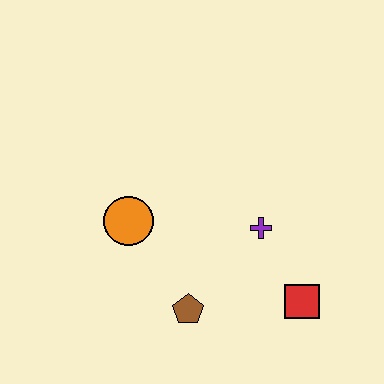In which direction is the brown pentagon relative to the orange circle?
The brown pentagon is below the orange circle.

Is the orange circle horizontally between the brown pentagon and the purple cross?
No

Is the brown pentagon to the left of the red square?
Yes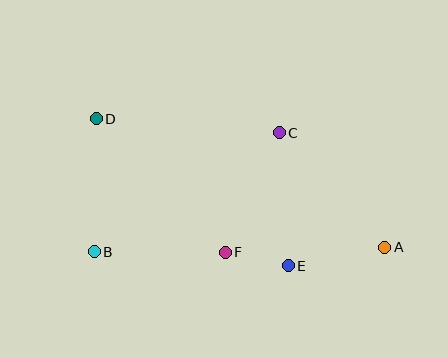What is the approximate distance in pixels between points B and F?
The distance between B and F is approximately 131 pixels.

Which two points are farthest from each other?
Points A and D are farthest from each other.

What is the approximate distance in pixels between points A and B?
The distance between A and B is approximately 291 pixels.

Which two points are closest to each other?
Points E and F are closest to each other.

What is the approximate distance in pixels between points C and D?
The distance between C and D is approximately 184 pixels.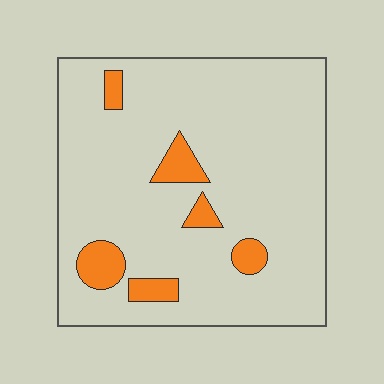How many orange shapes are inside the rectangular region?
6.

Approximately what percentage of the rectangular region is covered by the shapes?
Approximately 10%.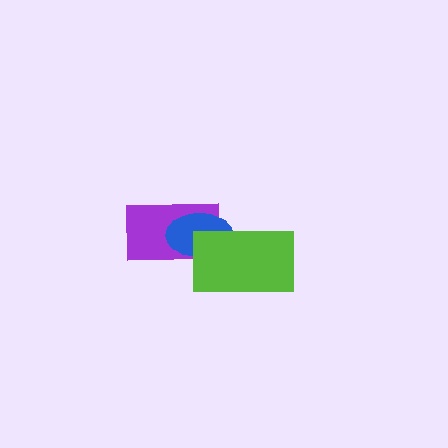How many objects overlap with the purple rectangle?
2 objects overlap with the purple rectangle.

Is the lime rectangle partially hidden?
No, no other shape covers it.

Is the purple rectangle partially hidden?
Yes, it is partially covered by another shape.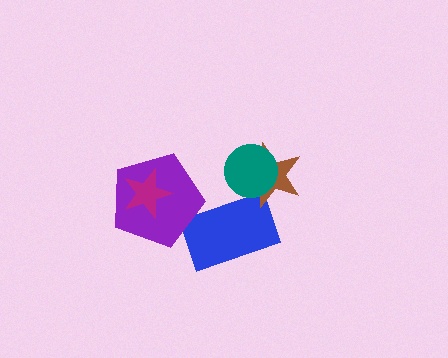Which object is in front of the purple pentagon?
The magenta star is in front of the purple pentagon.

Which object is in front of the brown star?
The teal circle is in front of the brown star.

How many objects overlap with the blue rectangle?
3 objects overlap with the blue rectangle.